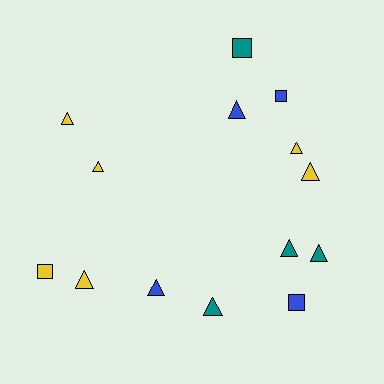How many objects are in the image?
There are 14 objects.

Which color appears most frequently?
Yellow, with 6 objects.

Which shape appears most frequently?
Triangle, with 10 objects.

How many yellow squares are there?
There is 1 yellow square.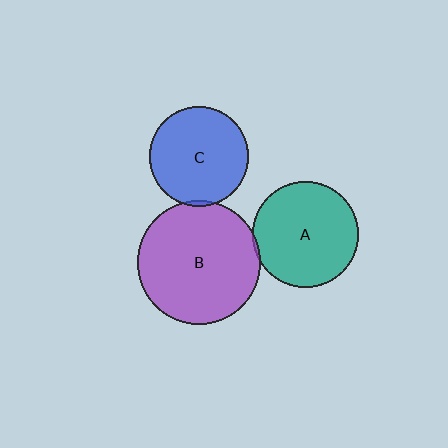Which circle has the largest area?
Circle B (purple).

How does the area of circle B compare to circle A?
Approximately 1.3 times.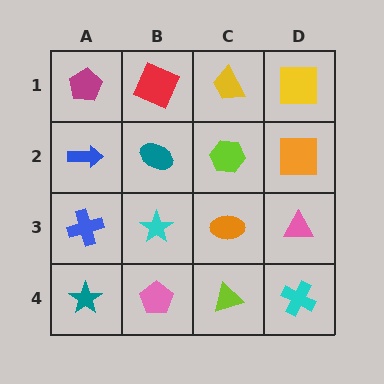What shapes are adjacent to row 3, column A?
A blue arrow (row 2, column A), a teal star (row 4, column A), a cyan star (row 3, column B).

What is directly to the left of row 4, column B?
A teal star.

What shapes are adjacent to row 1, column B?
A teal ellipse (row 2, column B), a magenta pentagon (row 1, column A), a yellow trapezoid (row 1, column C).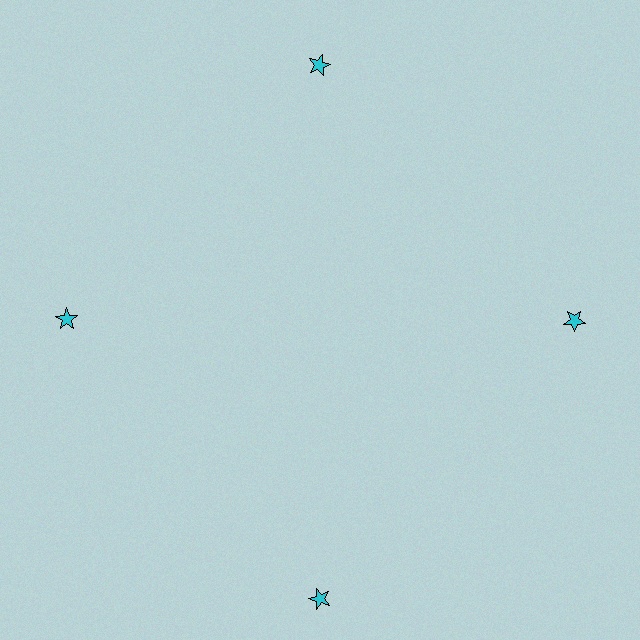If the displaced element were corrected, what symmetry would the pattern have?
It would have 4-fold rotational symmetry — the pattern would map onto itself every 90 degrees.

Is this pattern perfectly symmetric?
No. The 4 cyan stars are arranged in a ring, but one element near the 6 o'clock position is pushed outward from the center, breaking the 4-fold rotational symmetry.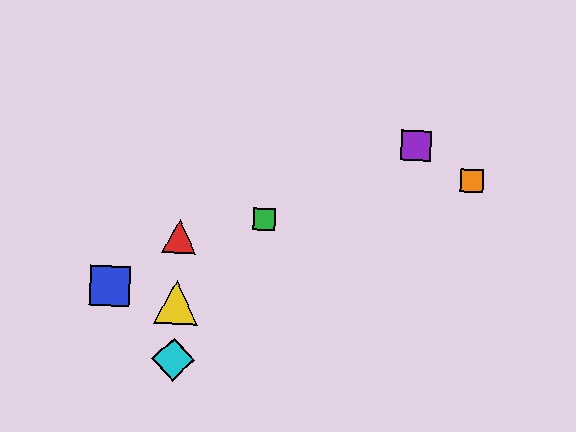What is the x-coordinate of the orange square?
The orange square is at x≈472.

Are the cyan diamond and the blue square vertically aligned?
No, the cyan diamond is at x≈173 and the blue square is at x≈110.